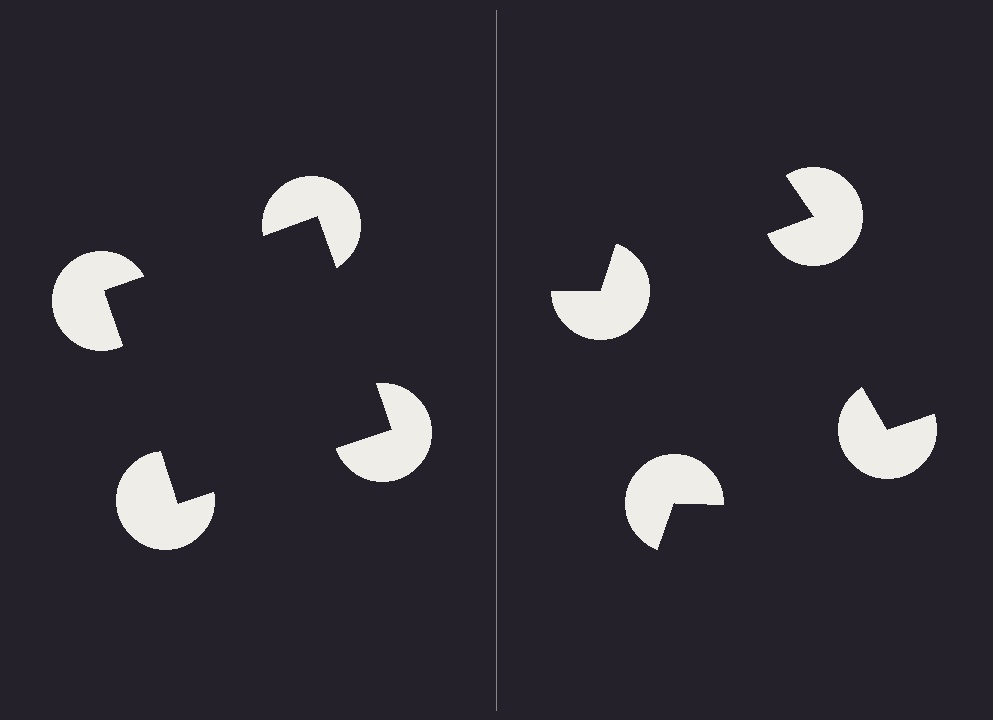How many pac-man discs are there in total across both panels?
8 — 4 on each side.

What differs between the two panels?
The pac-man discs are positioned identically on both sides; only the wedge orientations differ. On the left they align to a square; on the right they are misaligned.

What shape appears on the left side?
An illusory square.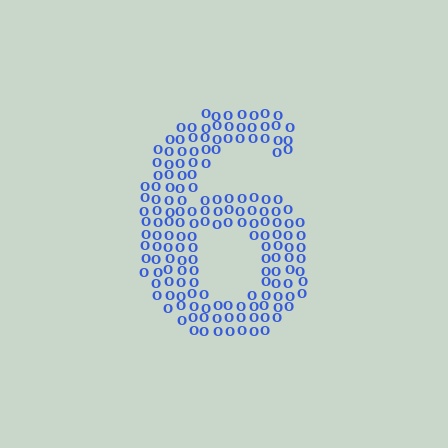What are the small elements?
The small elements are letter O's.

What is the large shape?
The large shape is the digit 6.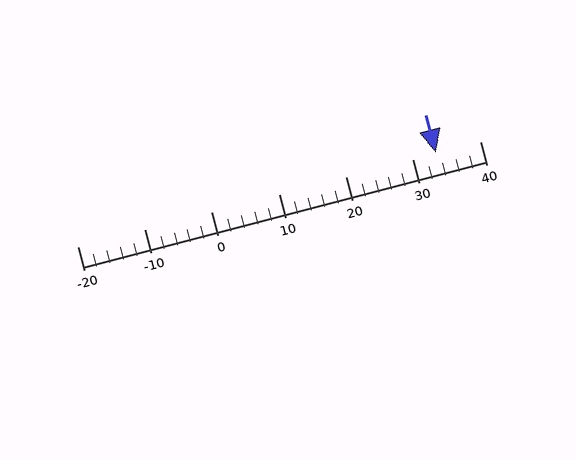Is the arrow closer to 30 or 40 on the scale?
The arrow is closer to 30.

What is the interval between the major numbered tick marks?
The major tick marks are spaced 10 units apart.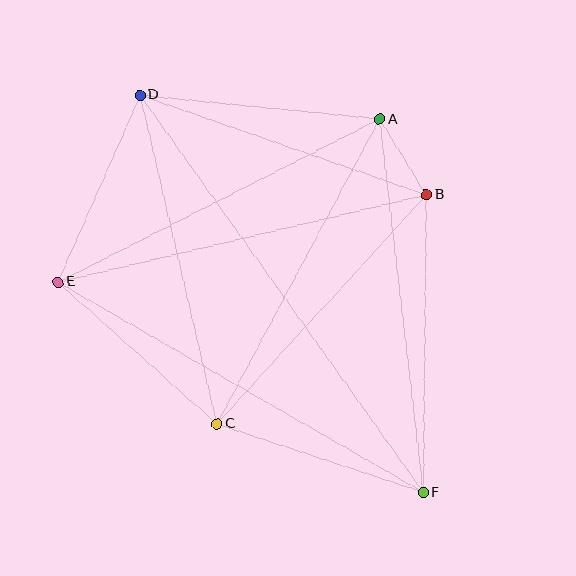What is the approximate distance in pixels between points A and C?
The distance between A and C is approximately 345 pixels.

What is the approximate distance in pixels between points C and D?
The distance between C and D is approximately 338 pixels.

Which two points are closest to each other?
Points A and B are closest to each other.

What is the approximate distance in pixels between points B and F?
The distance between B and F is approximately 298 pixels.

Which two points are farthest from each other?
Points D and F are farthest from each other.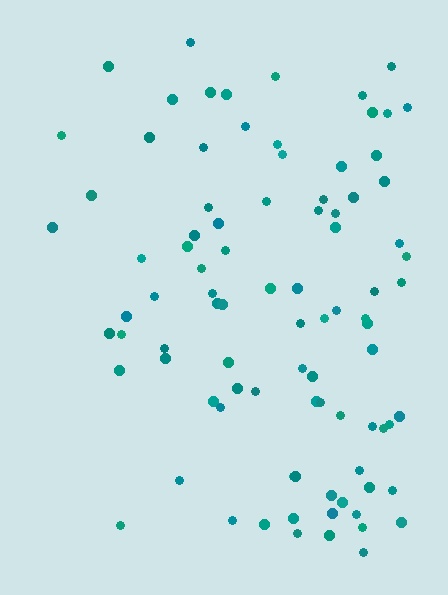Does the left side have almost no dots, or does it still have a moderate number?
Still a moderate number, just noticeably fewer than the right.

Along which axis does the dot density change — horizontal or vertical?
Horizontal.